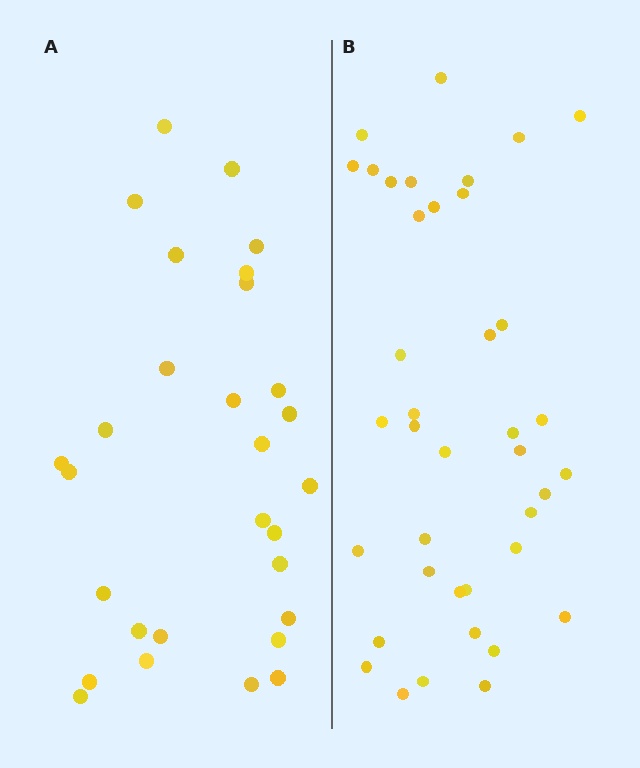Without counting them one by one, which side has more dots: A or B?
Region B (the right region) has more dots.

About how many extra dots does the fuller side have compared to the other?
Region B has roughly 10 or so more dots than region A.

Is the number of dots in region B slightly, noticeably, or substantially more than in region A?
Region B has noticeably more, but not dramatically so. The ratio is roughly 1.3 to 1.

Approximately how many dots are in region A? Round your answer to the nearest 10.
About 30 dots. (The exact count is 29, which rounds to 30.)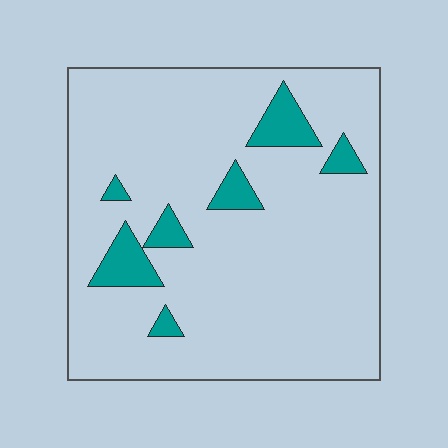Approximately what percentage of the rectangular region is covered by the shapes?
Approximately 10%.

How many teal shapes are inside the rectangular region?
7.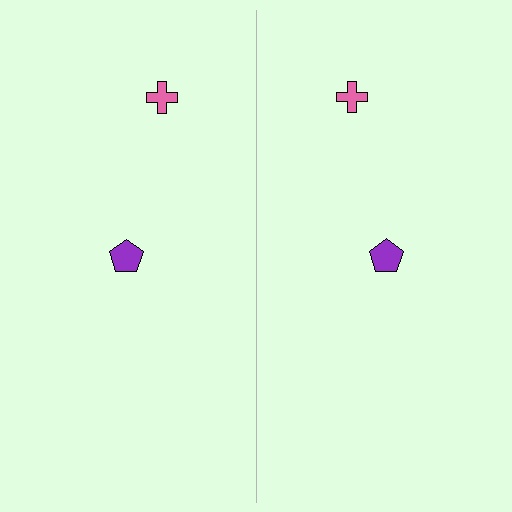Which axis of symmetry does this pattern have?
The pattern has a vertical axis of symmetry running through the center of the image.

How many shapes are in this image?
There are 4 shapes in this image.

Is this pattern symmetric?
Yes, this pattern has bilateral (reflection) symmetry.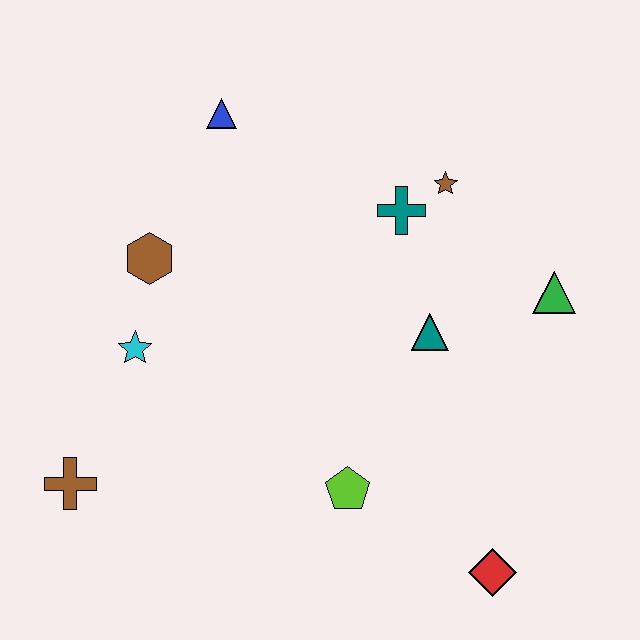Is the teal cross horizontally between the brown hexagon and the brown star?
Yes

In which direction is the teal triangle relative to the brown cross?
The teal triangle is to the right of the brown cross.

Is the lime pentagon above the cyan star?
No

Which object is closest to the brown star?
The teal cross is closest to the brown star.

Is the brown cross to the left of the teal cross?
Yes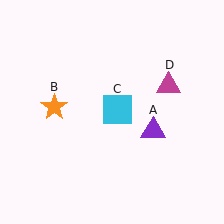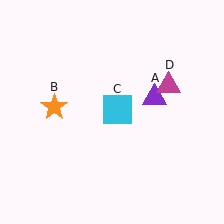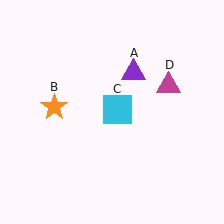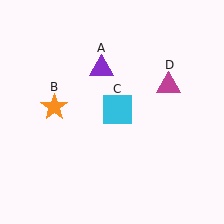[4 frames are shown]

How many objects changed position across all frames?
1 object changed position: purple triangle (object A).